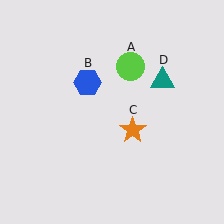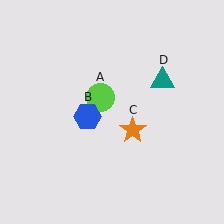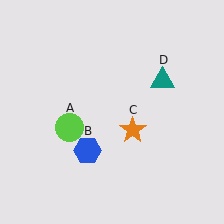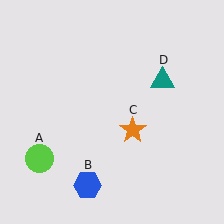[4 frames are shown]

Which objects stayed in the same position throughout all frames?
Orange star (object C) and teal triangle (object D) remained stationary.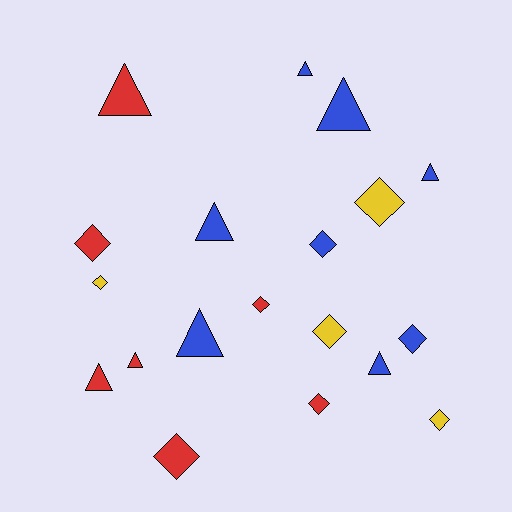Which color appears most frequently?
Blue, with 8 objects.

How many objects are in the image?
There are 19 objects.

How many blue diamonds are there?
There are 2 blue diamonds.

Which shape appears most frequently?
Diamond, with 10 objects.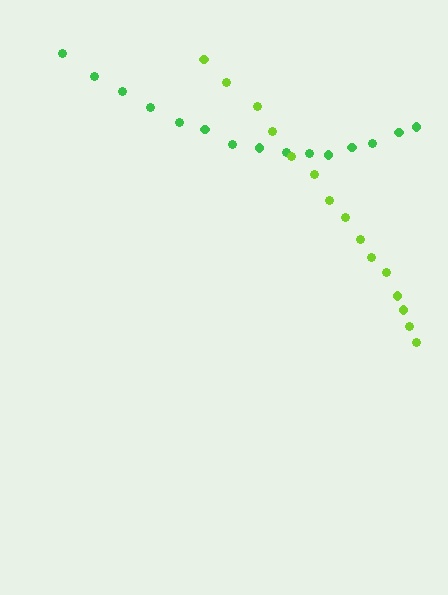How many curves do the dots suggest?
There are 2 distinct paths.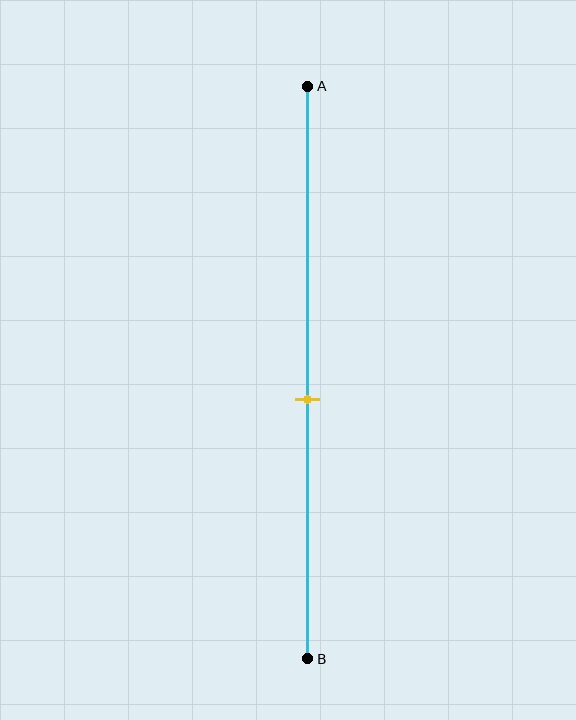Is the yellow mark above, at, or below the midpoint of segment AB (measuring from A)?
The yellow mark is below the midpoint of segment AB.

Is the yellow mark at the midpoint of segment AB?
No, the mark is at about 55% from A, not at the 50% midpoint.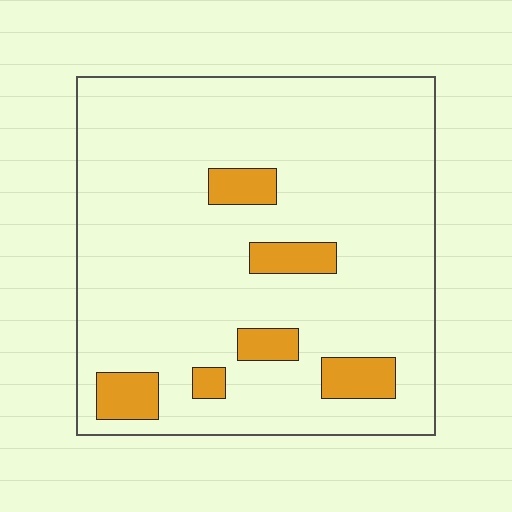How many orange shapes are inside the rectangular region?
6.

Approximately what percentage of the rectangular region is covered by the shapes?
Approximately 10%.